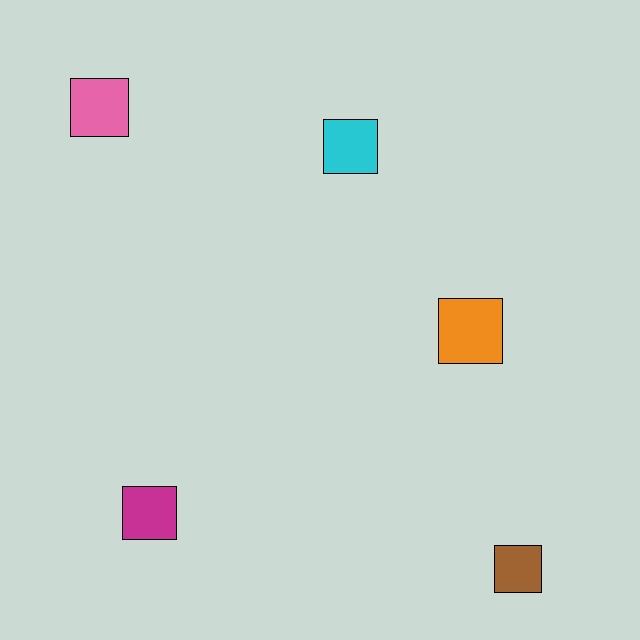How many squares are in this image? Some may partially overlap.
There are 5 squares.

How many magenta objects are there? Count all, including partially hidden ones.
There is 1 magenta object.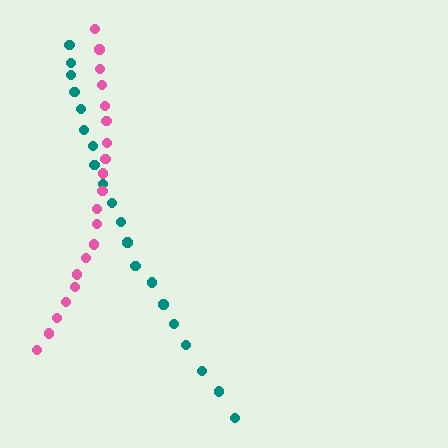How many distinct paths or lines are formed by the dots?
There are 2 distinct paths.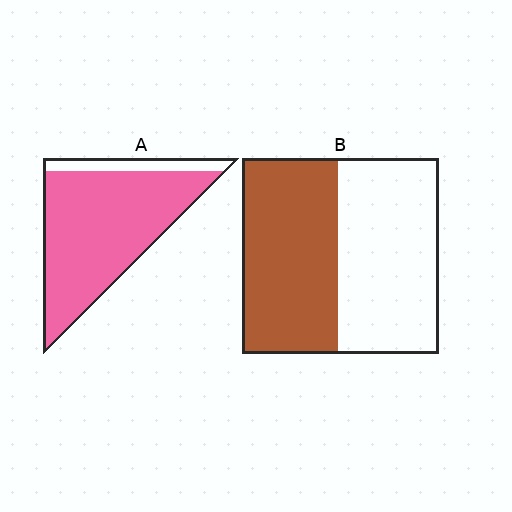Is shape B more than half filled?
Roughly half.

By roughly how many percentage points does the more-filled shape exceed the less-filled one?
By roughly 40 percentage points (A over B).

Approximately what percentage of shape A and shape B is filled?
A is approximately 85% and B is approximately 50%.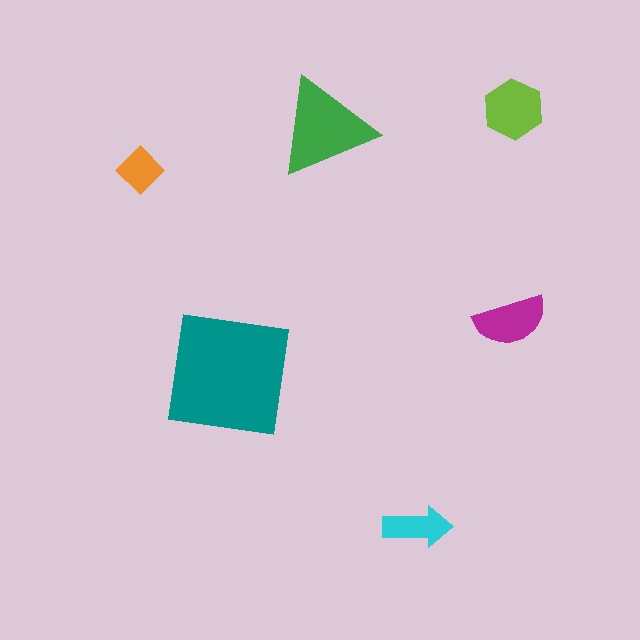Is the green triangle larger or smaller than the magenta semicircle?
Larger.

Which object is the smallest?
The orange diamond.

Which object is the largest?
The teal square.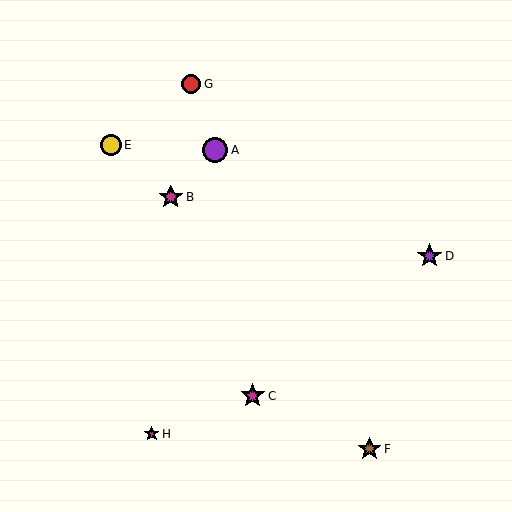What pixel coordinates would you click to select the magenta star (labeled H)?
Click at (152, 434) to select the magenta star H.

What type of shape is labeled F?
Shape F is a brown star.